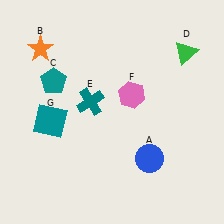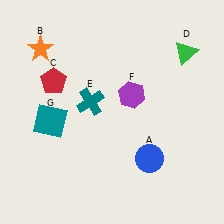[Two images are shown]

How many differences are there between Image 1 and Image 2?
There are 2 differences between the two images.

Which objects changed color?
C changed from teal to red. F changed from pink to purple.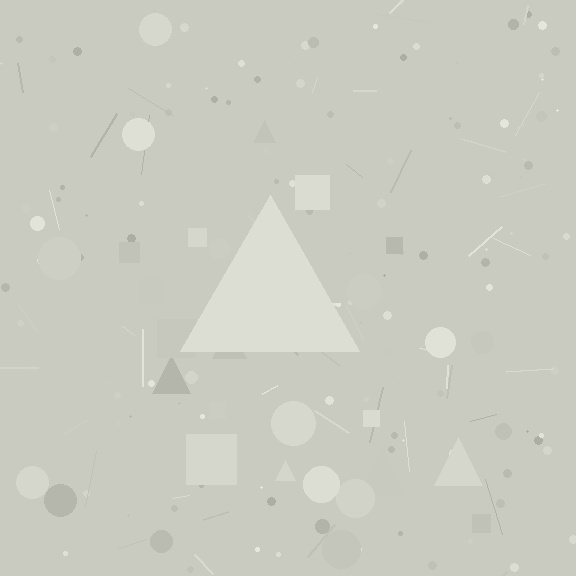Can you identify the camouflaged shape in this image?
The camouflaged shape is a triangle.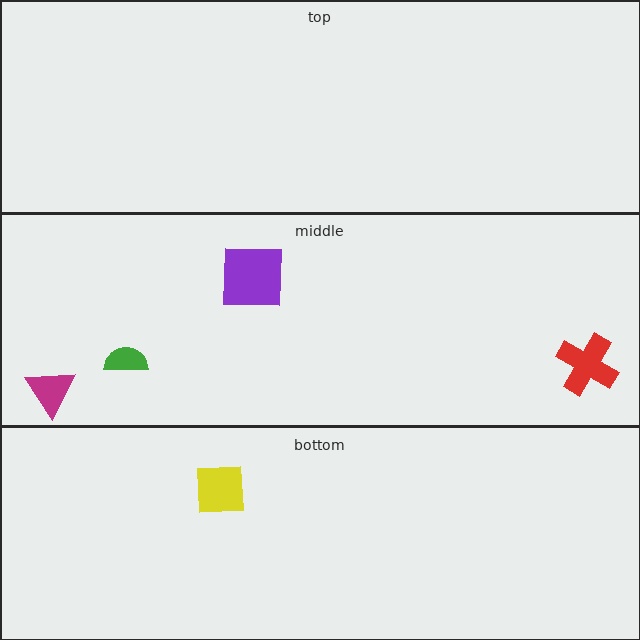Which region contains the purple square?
The middle region.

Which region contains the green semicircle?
The middle region.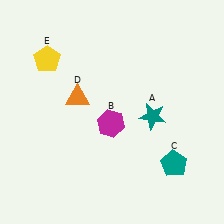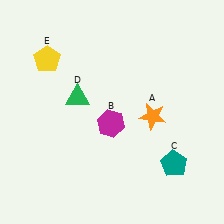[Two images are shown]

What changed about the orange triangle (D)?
In Image 1, D is orange. In Image 2, it changed to green.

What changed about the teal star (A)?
In Image 1, A is teal. In Image 2, it changed to orange.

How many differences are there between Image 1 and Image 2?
There are 2 differences between the two images.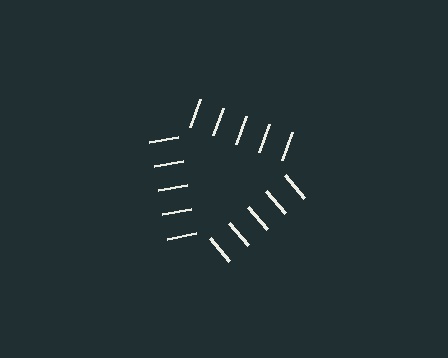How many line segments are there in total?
15 — 5 along each of the 3 edges.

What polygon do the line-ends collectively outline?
An illusory triangle — the line segments terminate on its edges but no continuous stroke is drawn.